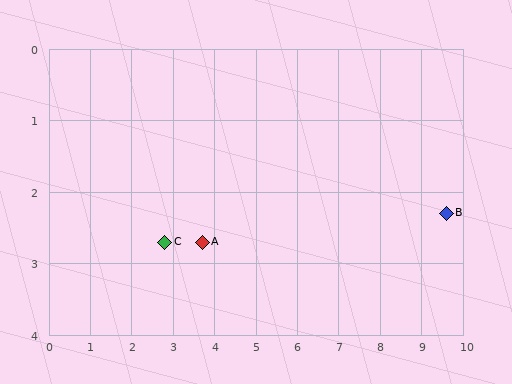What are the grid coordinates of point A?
Point A is at approximately (3.7, 2.7).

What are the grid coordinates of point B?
Point B is at approximately (9.6, 2.3).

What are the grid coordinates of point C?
Point C is at approximately (2.8, 2.7).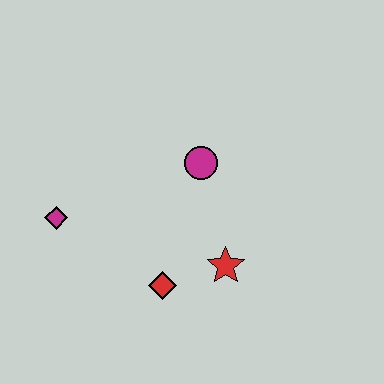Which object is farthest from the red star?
The magenta diamond is farthest from the red star.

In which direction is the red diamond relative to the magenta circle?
The red diamond is below the magenta circle.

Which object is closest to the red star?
The red diamond is closest to the red star.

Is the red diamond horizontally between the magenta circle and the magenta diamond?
Yes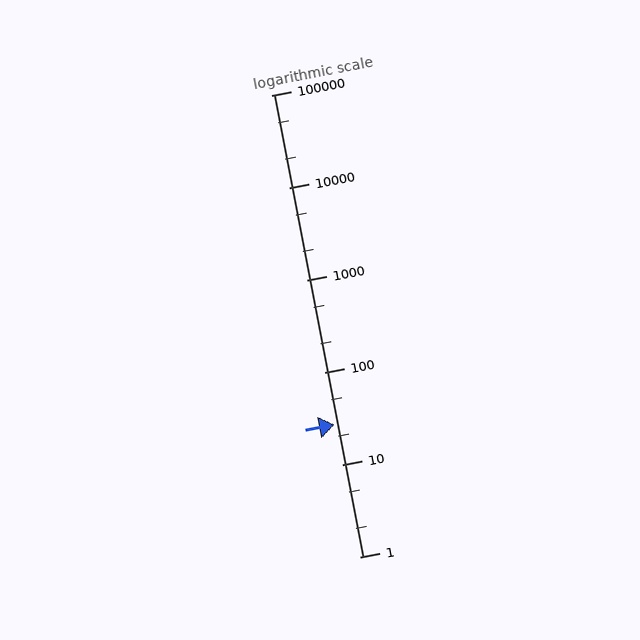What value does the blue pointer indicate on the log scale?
The pointer indicates approximately 27.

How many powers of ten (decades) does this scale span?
The scale spans 5 decades, from 1 to 100000.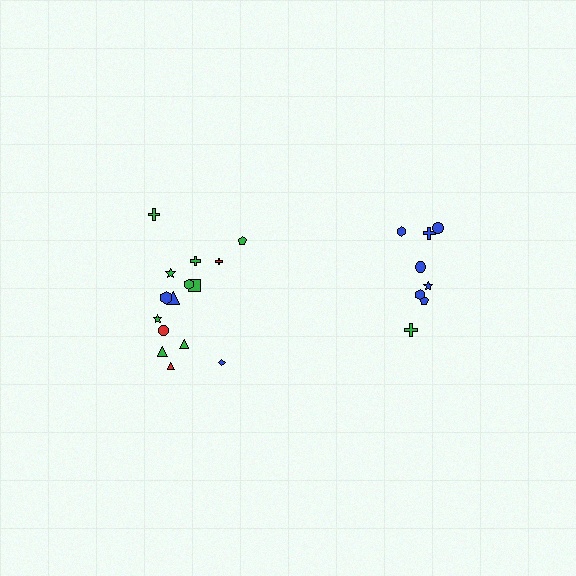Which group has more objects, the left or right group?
The left group.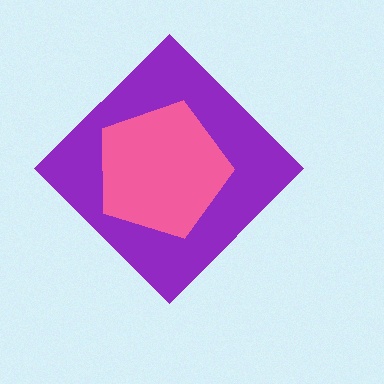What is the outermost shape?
The purple diamond.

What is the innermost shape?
The pink pentagon.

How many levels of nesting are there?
2.